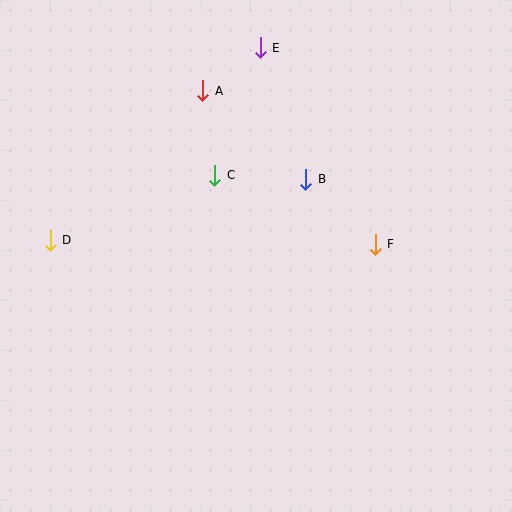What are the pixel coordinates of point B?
Point B is at (306, 179).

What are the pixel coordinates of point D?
Point D is at (50, 240).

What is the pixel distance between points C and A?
The distance between C and A is 85 pixels.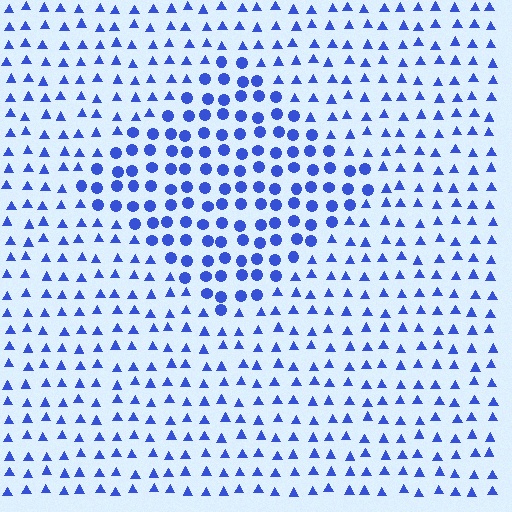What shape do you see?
I see a diamond.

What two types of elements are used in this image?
The image uses circles inside the diamond region and triangles outside it.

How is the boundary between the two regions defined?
The boundary is defined by a change in element shape: circles inside vs. triangles outside. All elements share the same color and spacing.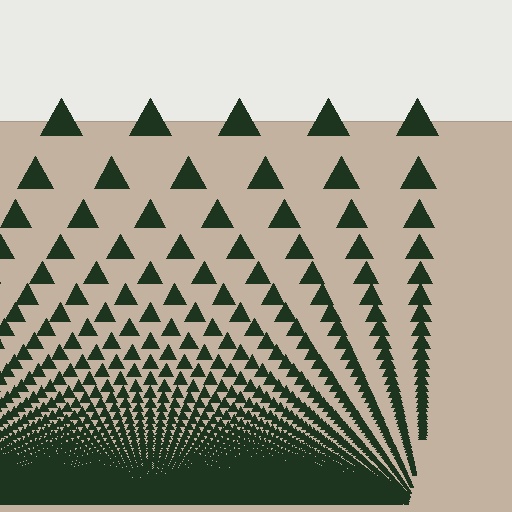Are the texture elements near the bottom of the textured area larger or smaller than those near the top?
Smaller. The gradient is inverted — elements near the bottom are smaller and denser.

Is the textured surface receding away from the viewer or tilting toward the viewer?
The surface appears to tilt toward the viewer. Texture elements get larger and sparser toward the top.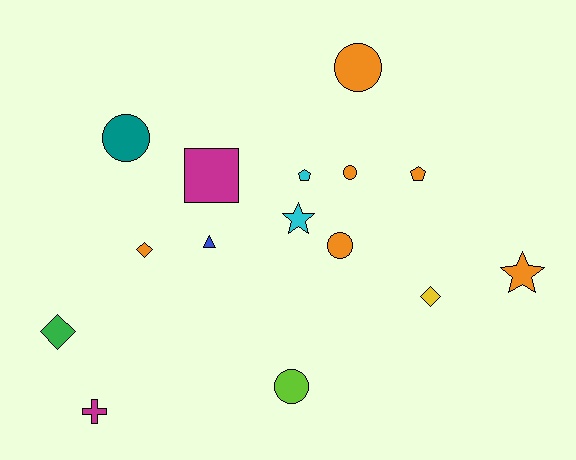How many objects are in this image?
There are 15 objects.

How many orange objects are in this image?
There are 6 orange objects.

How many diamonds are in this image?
There are 3 diamonds.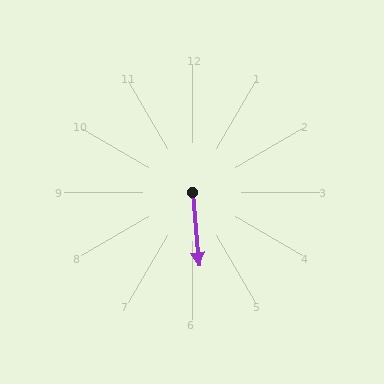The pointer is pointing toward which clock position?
Roughly 6 o'clock.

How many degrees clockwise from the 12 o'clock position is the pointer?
Approximately 175 degrees.